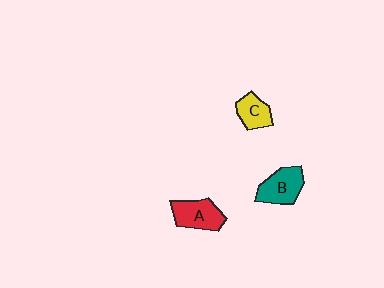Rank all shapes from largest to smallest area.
From largest to smallest: B (teal), A (red), C (yellow).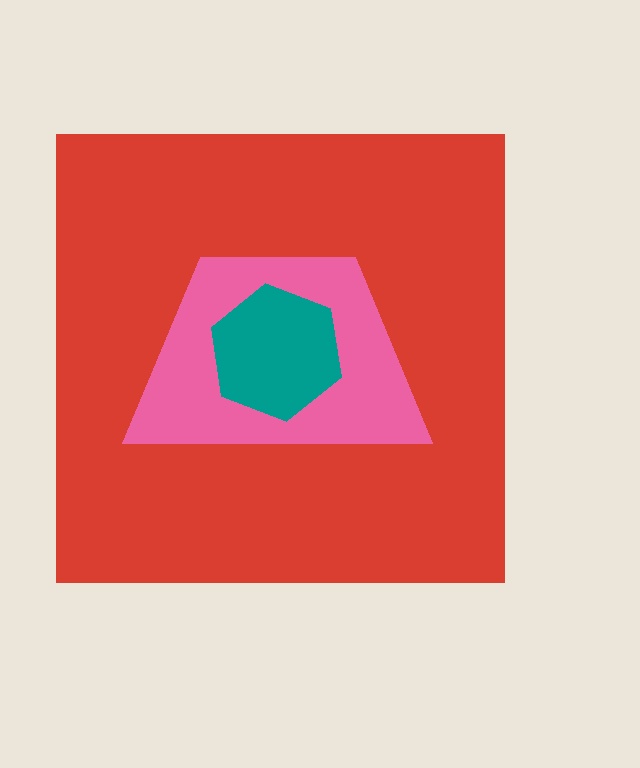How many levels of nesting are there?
3.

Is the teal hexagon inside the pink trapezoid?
Yes.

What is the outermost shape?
The red square.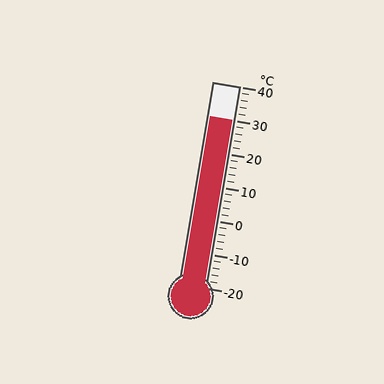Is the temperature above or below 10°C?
The temperature is above 10°C.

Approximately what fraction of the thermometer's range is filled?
The thermometer is filled to approximately 85% of its range.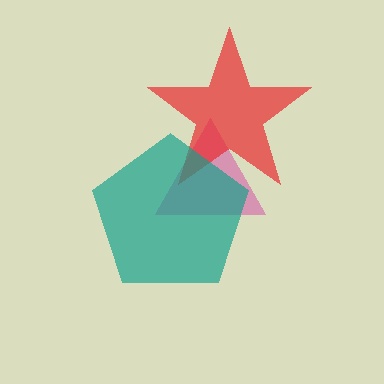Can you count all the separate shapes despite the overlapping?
Yes, there are 3 separate shapes.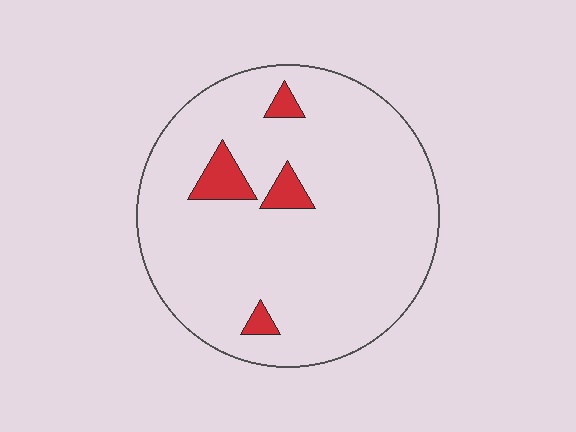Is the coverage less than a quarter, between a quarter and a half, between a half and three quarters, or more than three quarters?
Less than a quarter.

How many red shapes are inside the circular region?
4.